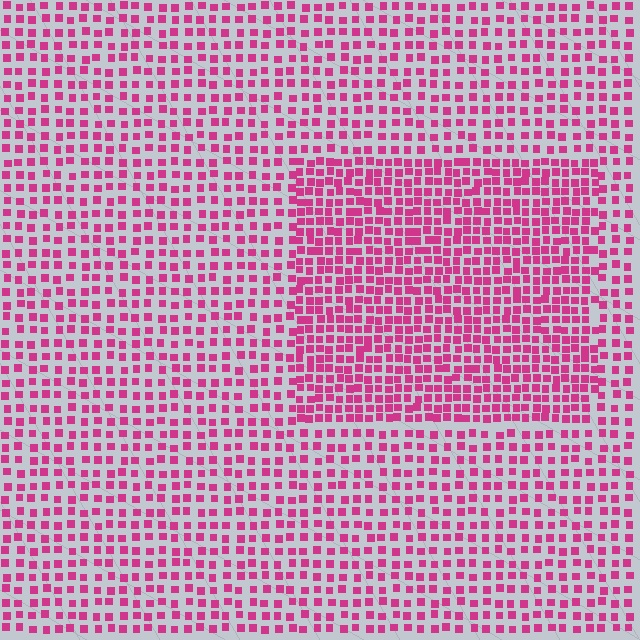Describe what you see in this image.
The image contains small magenta elements arranged at two different densities. A rectangle-shaped region is visible where the elements are more densely packed than the surrounding area.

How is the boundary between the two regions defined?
The boundary is defined by a change in element density (approximately 1.7x ratio). All elements are the same color, size, and shape.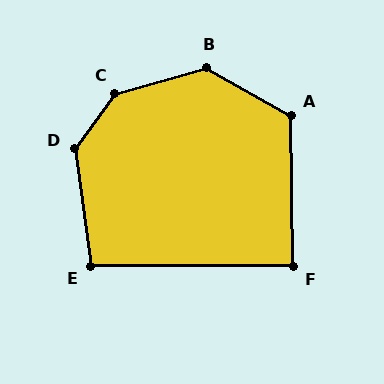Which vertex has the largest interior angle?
C, at approximately 142 degrees.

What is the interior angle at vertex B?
Approximately 135 degrees (obtuse).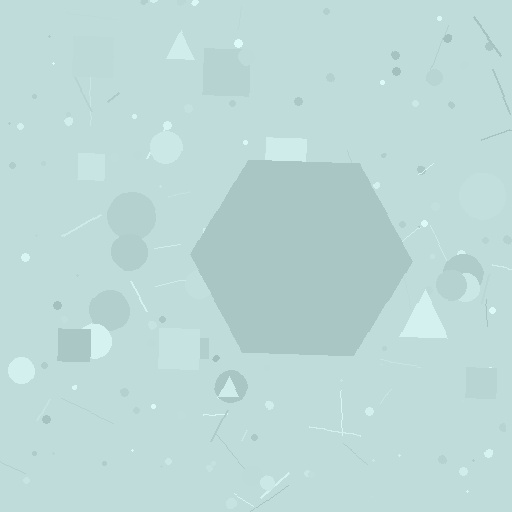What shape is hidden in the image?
A hexagon is hidden in the image.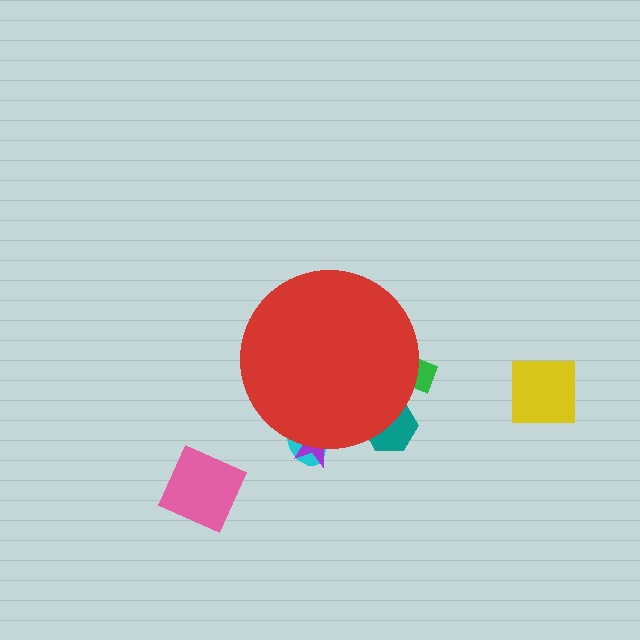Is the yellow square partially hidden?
No, the yellow square is fully visible.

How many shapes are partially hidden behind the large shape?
4 shapes are partially hidden.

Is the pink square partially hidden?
No, the pink square is fully visible.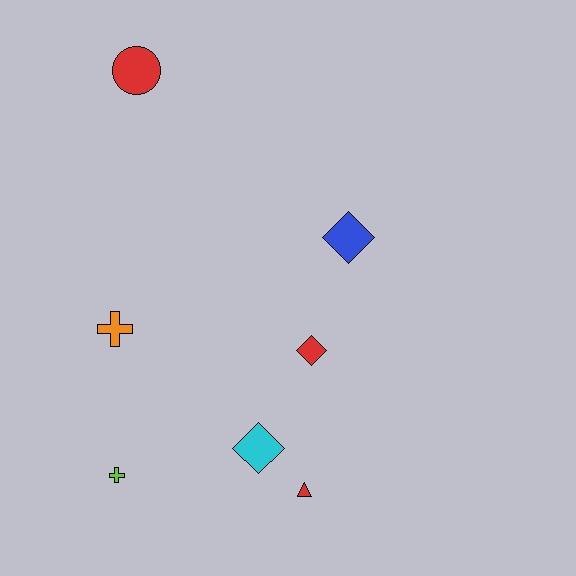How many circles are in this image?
There is 1 circle.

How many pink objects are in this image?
There are no pink objects.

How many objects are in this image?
There are 7 objects.